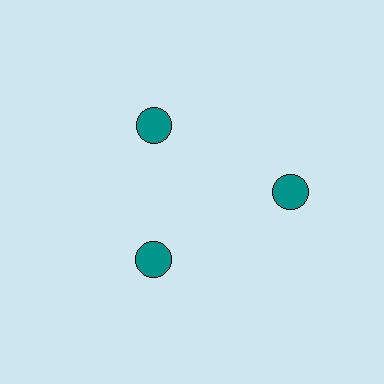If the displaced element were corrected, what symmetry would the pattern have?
It would have 3-fold rotational symmetry — the pattern would map onto itself every 120 degrees.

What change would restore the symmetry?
The symmetry would be restored by moving it inward, back onto the ring so that all 3 circles sit at equal angles and equal distance from the center.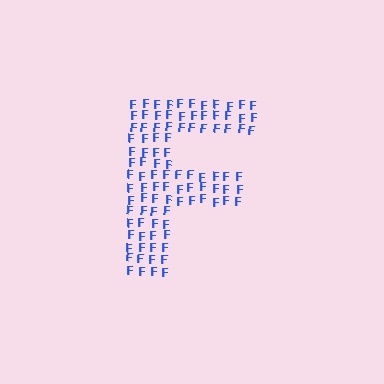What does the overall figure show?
The overall figure shows the letter F.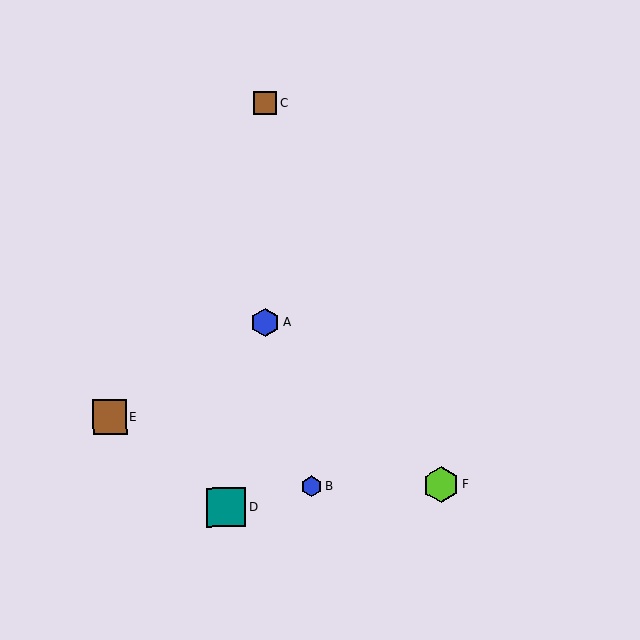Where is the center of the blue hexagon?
The center of the blue hexagon is at (265, 323).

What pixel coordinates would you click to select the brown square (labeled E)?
Click at (110, 417) to select the brown square E.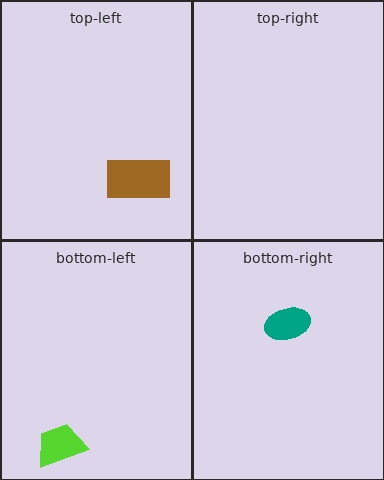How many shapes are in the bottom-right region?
1.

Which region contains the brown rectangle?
The top-left region.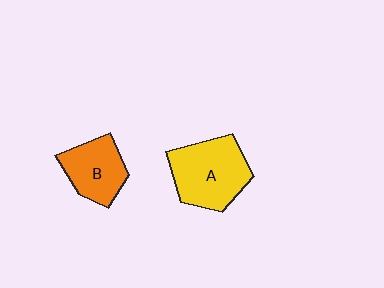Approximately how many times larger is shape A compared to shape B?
Approximately 1.4 times.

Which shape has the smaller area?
Shape B (orange).